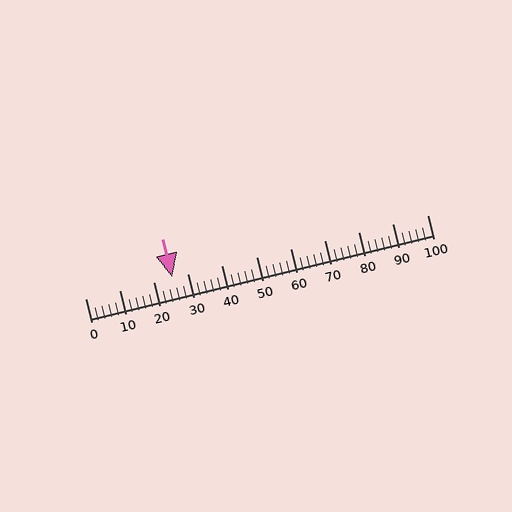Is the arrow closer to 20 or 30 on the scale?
The arrow is closer to 30.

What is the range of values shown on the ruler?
The ruler shows values from 0 to 100.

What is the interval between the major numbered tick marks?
The major tick marks are spaced 10 units apart.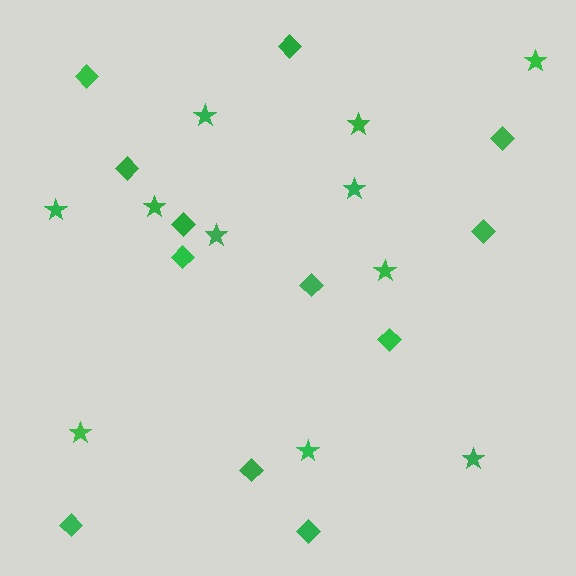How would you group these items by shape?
There are 2 groups: one group of diamonds (12) and one group of stars (11).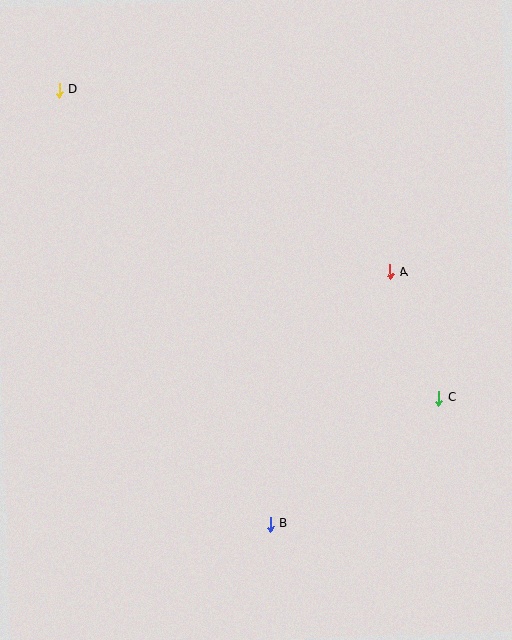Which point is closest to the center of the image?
Point A at (390, 272) is closest to the center.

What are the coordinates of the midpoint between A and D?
The midpoint between A and D is at (225, 181).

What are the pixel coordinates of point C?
Point C is at (439, 398).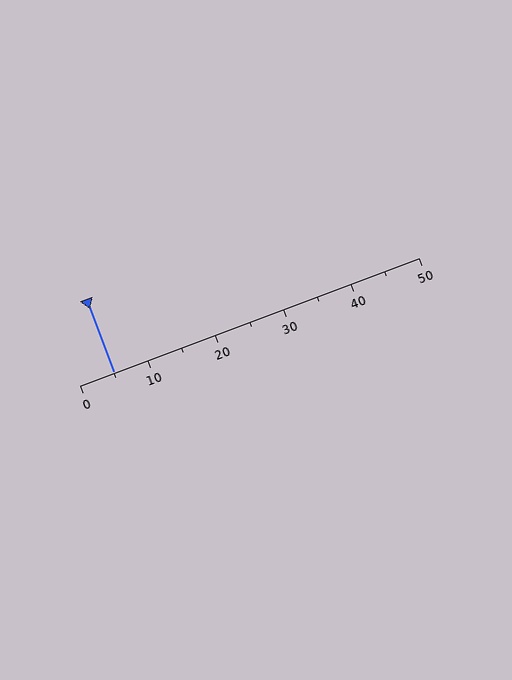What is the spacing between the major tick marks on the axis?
The major ticks are spaced 10 apart.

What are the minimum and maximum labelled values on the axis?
The axis runs from 0 to 50.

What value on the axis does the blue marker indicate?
The marker indicates approximately 5.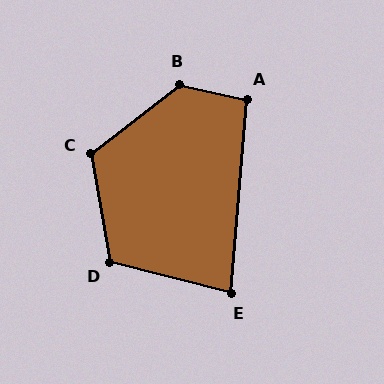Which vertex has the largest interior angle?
B, at approximately 130 degrees.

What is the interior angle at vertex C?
Approximately 118 degrees (obtuse).